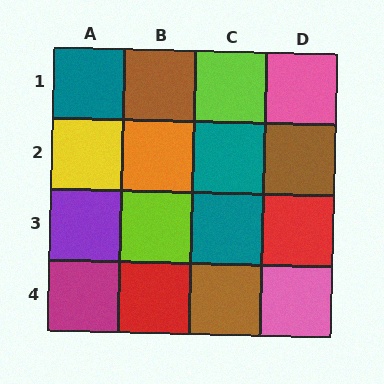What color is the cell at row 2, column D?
Brown.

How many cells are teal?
3 cells are teal.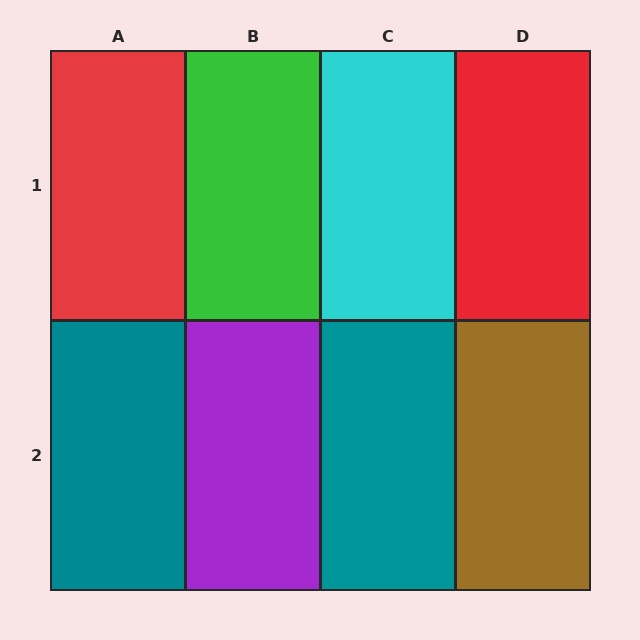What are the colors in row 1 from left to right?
Red, green, cyan, red.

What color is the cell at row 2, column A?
Teal.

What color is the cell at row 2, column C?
Teal.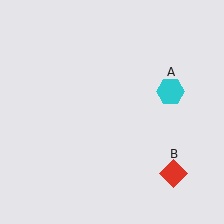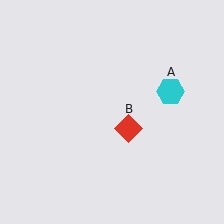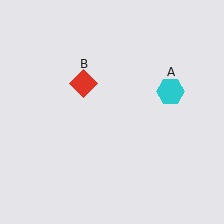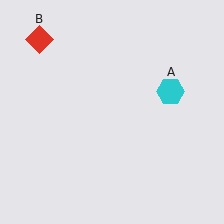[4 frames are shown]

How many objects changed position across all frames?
1 object changed position: red diamond (object B).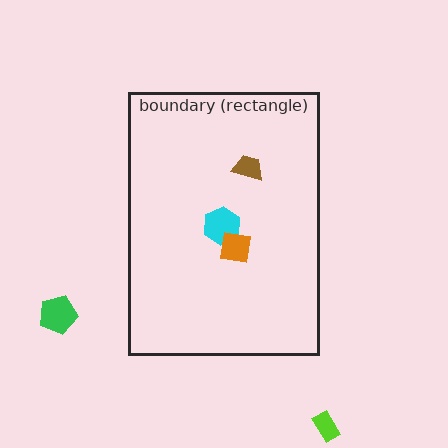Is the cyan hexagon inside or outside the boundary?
Inside.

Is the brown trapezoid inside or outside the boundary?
Inside.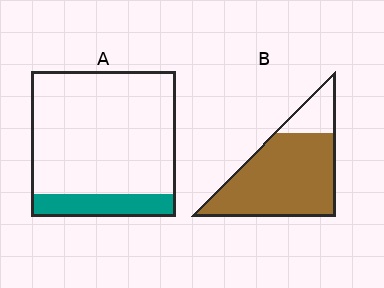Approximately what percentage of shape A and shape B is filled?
A is approximately 15% and B is approximately 80%.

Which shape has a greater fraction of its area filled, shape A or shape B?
Shape B.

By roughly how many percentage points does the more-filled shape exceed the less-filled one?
By roughly 65 percentage points (B over A).